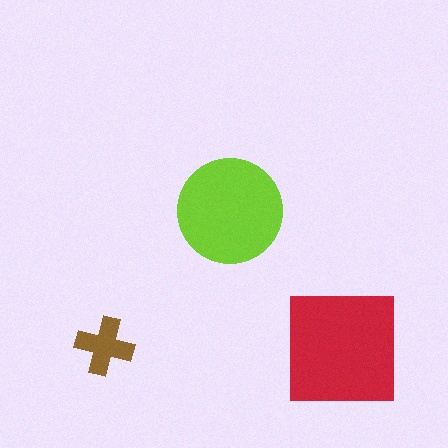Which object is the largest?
The red square.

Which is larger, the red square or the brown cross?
The red square.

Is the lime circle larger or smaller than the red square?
Smaller.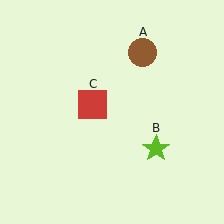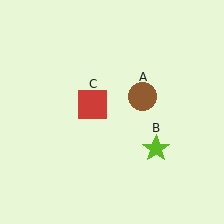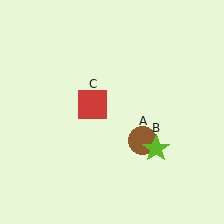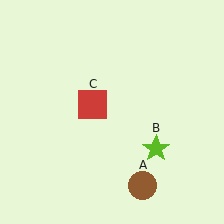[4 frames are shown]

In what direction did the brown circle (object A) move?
The brown circle (object A) moved down.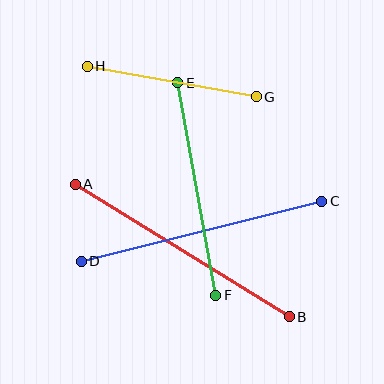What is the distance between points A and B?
The distance is approximately 252 pixels.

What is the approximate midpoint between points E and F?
The midpoint is at approximately (197, 189) pixels.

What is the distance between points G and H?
The distance is approximately 171 pixels.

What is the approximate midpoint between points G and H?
The midpoint is at approximately (172, 81) pixels.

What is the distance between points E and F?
The distance is approximately 216 pixels.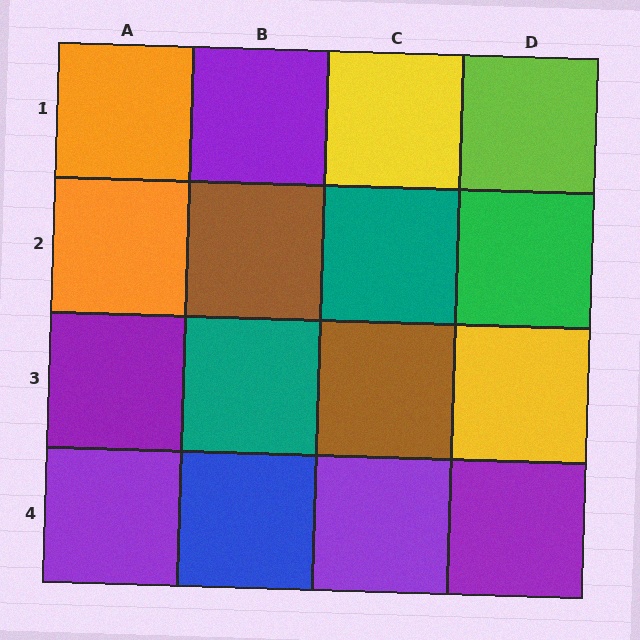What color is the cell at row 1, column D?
Lime.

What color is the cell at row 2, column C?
Teal.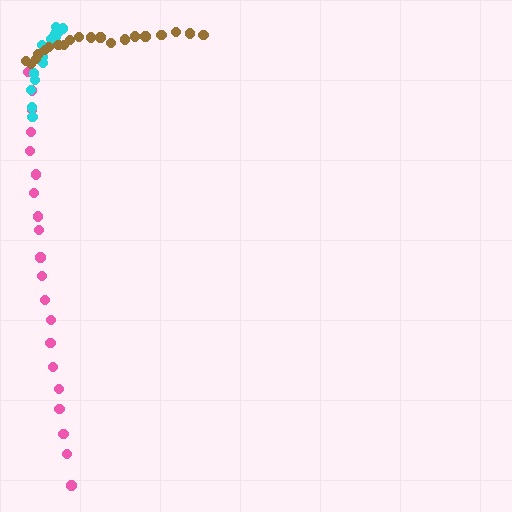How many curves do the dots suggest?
There are 3 distinct paths.